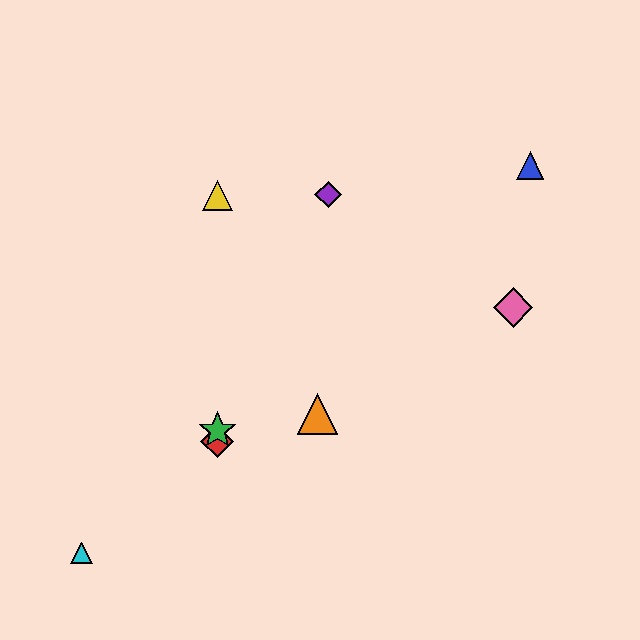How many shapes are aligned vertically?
3 shapes (the red diamond, the green star, the yellow triangle) are aligned vertically.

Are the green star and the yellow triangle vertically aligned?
Yes, both are at x≈217.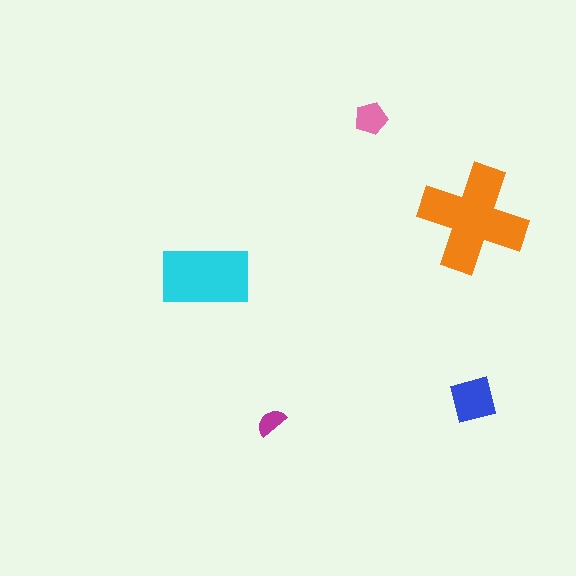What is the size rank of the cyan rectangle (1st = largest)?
2nd.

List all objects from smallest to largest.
The magenta semicircle, the pink pentagon, the blue square, the cyan rectangle, the orange cross.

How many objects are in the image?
There are 5 objects in the image.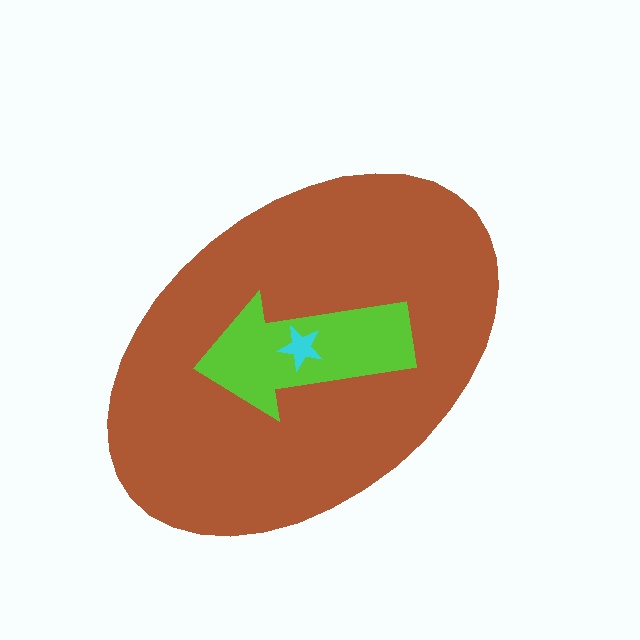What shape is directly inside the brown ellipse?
The lime arrow.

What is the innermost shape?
The cyan star.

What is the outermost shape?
The brown ellipse.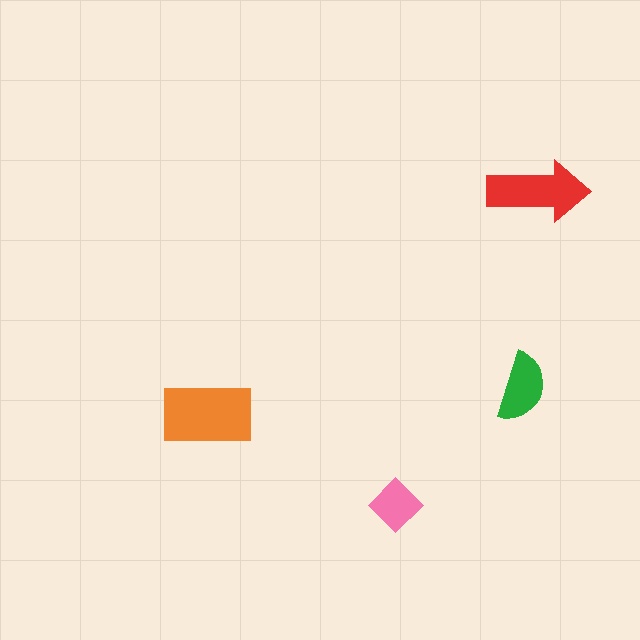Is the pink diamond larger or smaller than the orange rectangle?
Smaller.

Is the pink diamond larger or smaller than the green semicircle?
Smaller.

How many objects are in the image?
There are 4 objects in the image.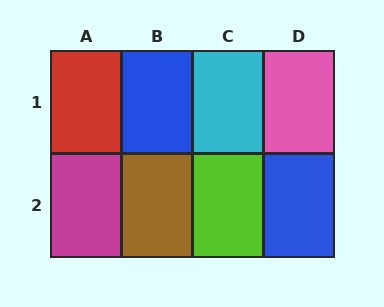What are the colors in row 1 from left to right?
Red, blue, cyan, pink.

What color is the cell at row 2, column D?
Blue.